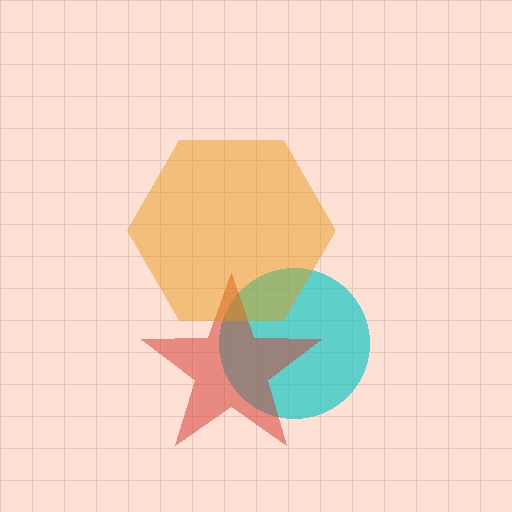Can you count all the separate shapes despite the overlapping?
Yes, there are 3 separate shapes.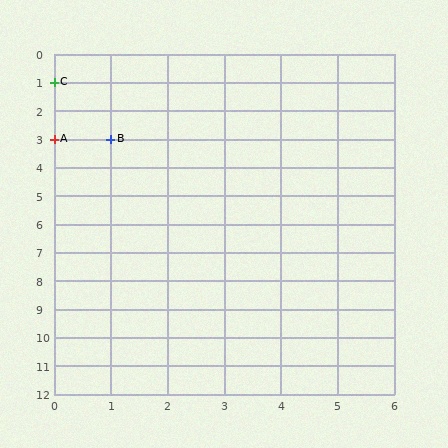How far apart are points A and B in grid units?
Points A and B are 1 column apart.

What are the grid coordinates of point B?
Point B is at grid coordinates (1, 3).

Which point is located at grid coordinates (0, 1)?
Point C is at (0, 1).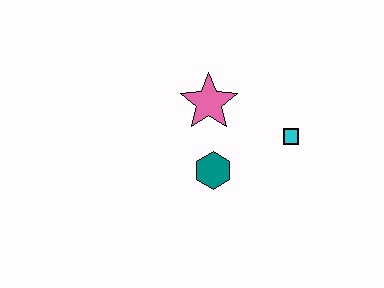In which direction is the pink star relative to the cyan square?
The pink star is to the left of the cyan square.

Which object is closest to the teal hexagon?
The pink star is closest to the teal hexagon.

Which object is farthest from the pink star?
The cyan square is farthest from the pink star.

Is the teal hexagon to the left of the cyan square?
Yes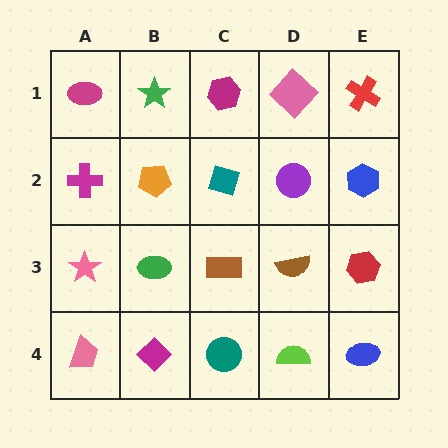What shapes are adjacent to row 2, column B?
A green star (row 1, column B), a green ellipse (row 3, column B), a magenta cross (row 2, column A), a teal diamond (row 2, column C).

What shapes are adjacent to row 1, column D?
A purple circle (row 2, column D), a magenta hexagon (row 1, column C), a red cross (row 1, column E).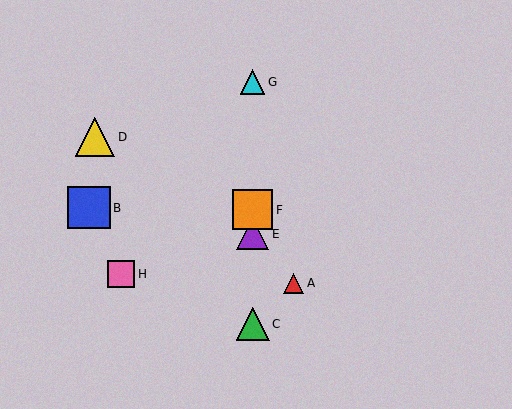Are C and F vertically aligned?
Yes, both are at x≈253.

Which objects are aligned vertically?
Objects C, E, F, G are aligned vertically.